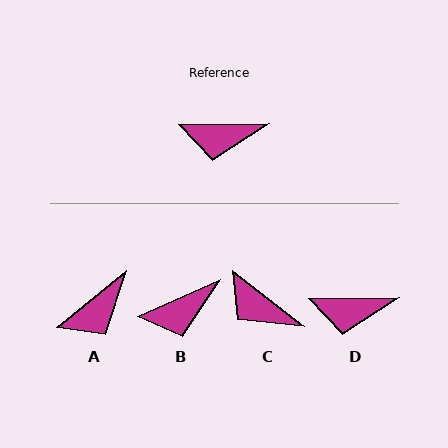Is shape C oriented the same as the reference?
No, it is off by about 39 degrees.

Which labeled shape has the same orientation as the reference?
D.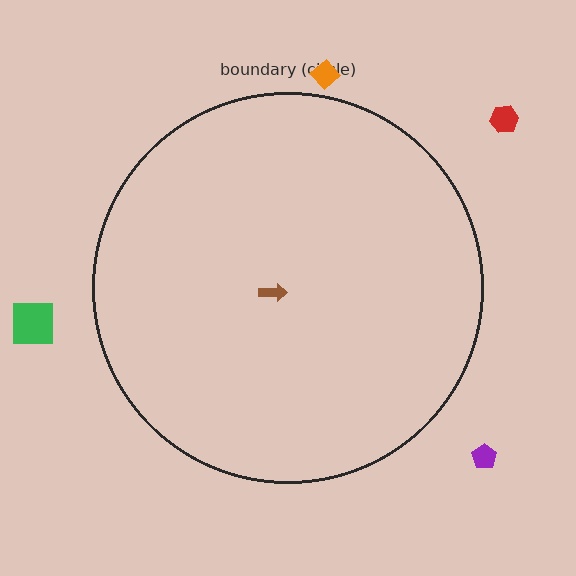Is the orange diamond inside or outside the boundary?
Outside.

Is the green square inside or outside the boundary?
Outside.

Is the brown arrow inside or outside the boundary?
Inside.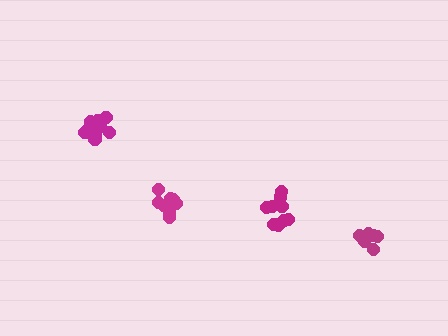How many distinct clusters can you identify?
There are 4 distinct clusters.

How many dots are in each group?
Group 1: 11 dots, Group 2: 12 dots, Group 3: 9 dots, Group 4: 6 dots (38 total).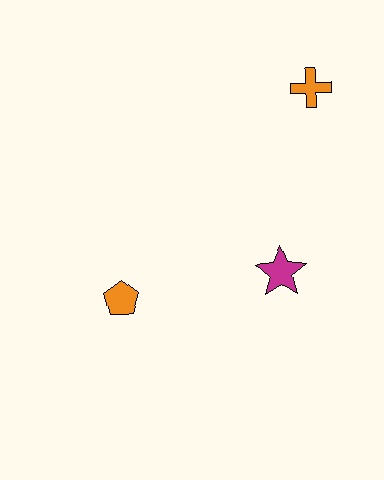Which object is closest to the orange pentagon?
The magenta star is closest to the orange pentagon.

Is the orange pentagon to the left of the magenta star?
Yes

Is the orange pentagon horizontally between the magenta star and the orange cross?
No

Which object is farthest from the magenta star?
The orange cross is farthest from the magenta star.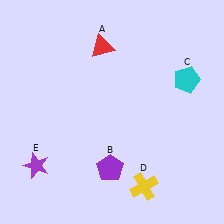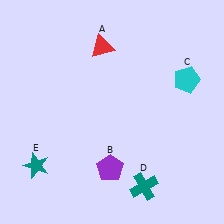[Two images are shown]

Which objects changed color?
D changed from yellow to teal. E changed from purple to teal.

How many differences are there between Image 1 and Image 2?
There are 2 differences between the two images.